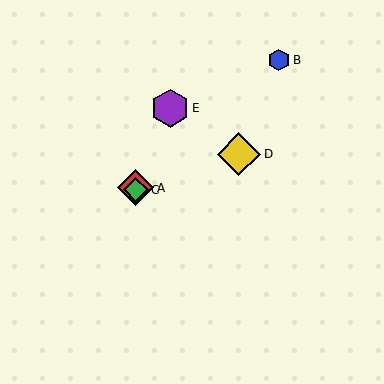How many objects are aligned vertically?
2 objects (A, C) are aligned vertically.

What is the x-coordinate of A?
Object A is at x≈136.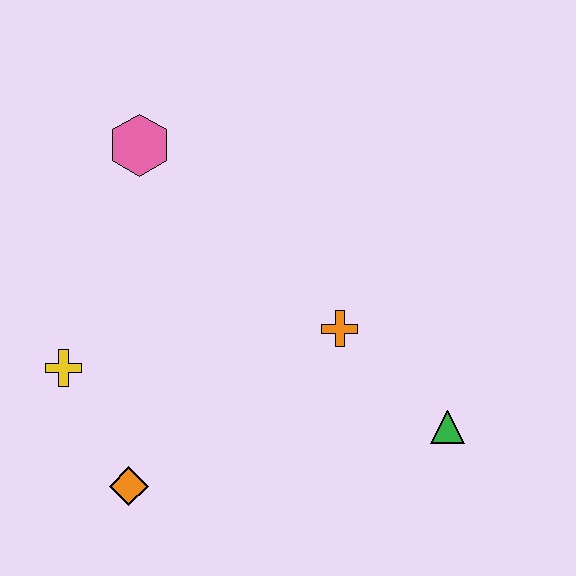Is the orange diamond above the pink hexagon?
No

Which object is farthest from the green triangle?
The pink hexagon is farthest from the green triangle.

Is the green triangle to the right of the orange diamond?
Yes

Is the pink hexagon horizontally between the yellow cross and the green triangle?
Yes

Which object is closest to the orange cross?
The green triangle is closest to the orange cross.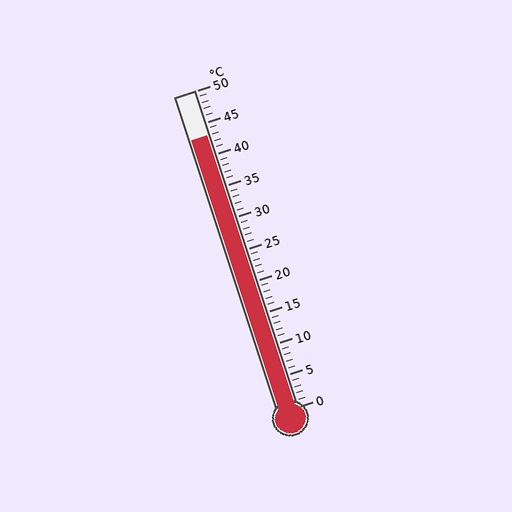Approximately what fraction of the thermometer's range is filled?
The thermometer is filled to approximately 85% of its range.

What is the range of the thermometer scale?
The thermometer scale ranges from 0°C to 50°C.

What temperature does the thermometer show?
The thermometer shows approximately 43°C.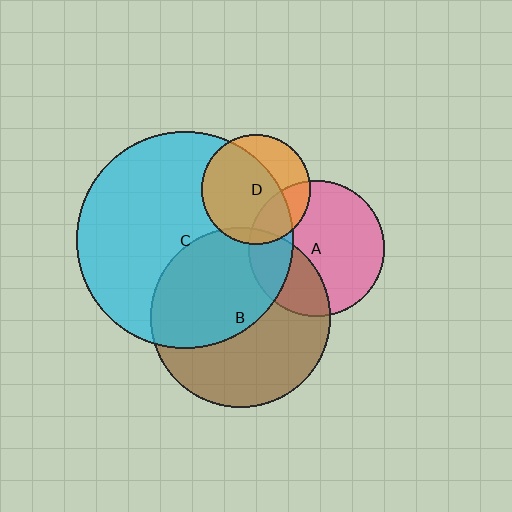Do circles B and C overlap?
Yes.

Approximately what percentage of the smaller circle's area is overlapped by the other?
Approximately 50%.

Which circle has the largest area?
Circle C (cyan).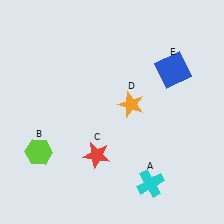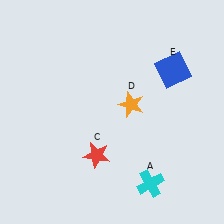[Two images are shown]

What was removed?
The lime hexagon (B) was removed in Image 2.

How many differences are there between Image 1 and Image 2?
There is 1 difference between the two images.